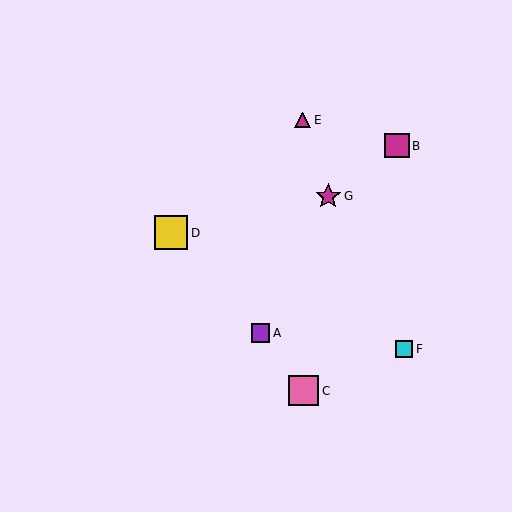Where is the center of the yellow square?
The center of the yellow square is at (171, 233).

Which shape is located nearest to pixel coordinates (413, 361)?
The cyan square (labeled F) at (404, 349) is nearest to that location.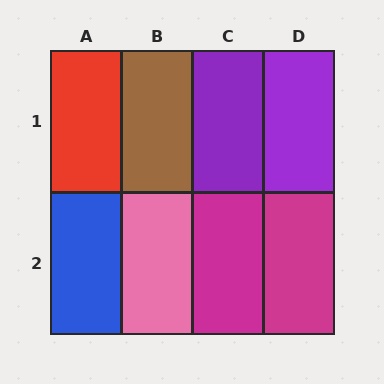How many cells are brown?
1 cell is brown.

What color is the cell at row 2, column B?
Pink.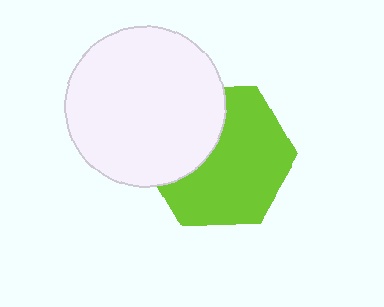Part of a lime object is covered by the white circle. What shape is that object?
It is a hexagon.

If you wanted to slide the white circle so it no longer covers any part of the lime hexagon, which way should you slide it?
Slide it toward the upper-left — that is the most direct way to separate the two shapes.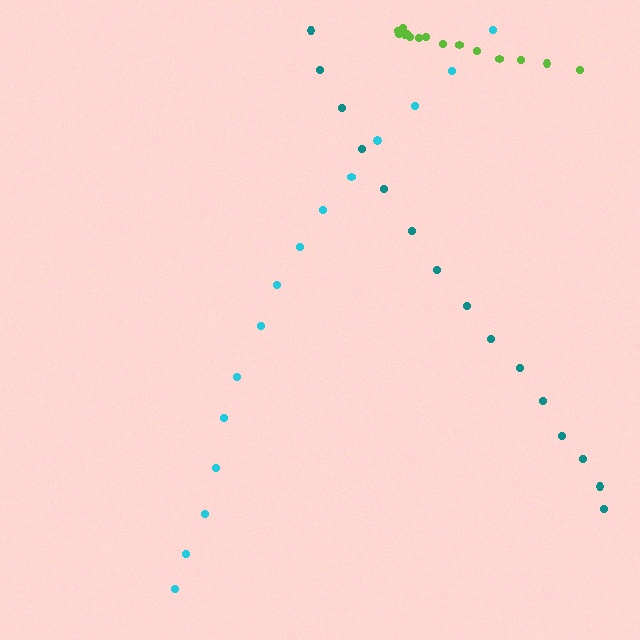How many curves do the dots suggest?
There are 3 distinct paths.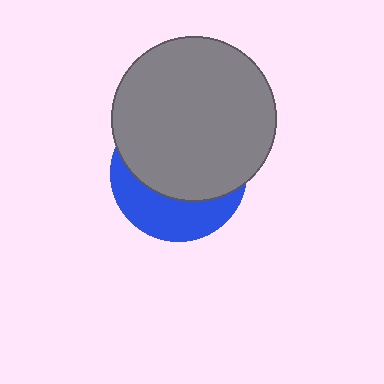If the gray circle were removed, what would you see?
You would see the complete blue circle.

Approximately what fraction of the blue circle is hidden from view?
Roughly 65% of the blue circle is hidden behind the gray circle.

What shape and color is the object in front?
The object in front is a gray circle.